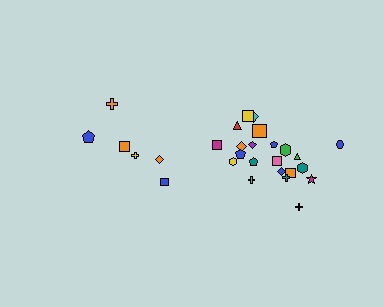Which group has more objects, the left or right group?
The right group.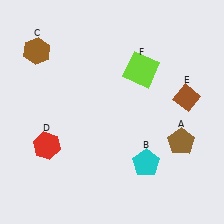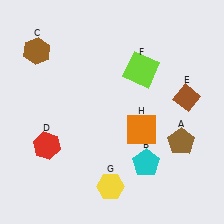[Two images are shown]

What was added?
A yellow hexagon (G), an orange square (H) were added in Image 2.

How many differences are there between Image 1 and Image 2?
There are 2 differences between the two images.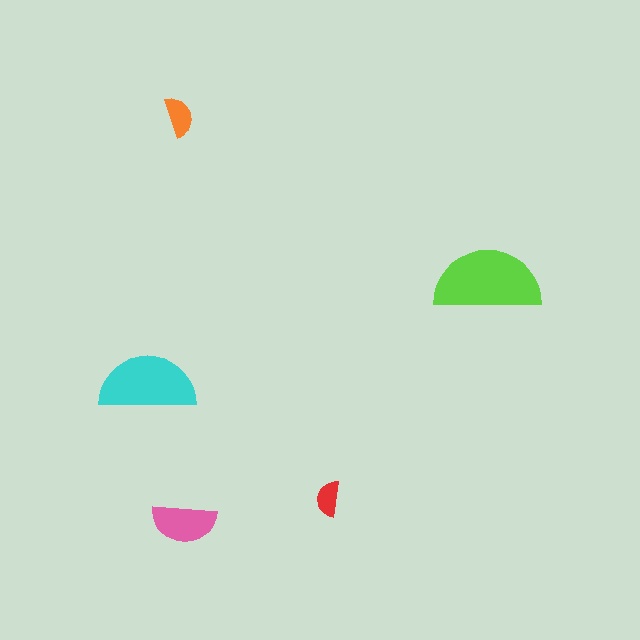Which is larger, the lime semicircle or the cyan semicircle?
The lime one.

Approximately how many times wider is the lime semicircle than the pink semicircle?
About 1.5 times wider.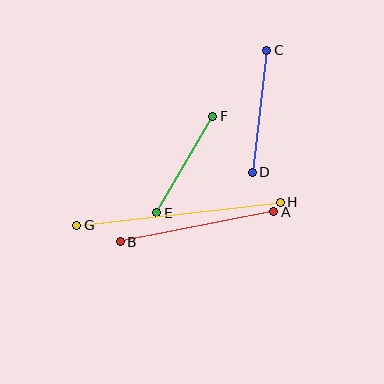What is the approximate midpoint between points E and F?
The midpoint is at approximately (185, 165) pixels.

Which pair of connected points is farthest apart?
Points G and H are farthest apart.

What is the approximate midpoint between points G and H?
The midpoint is at approximately (179, 214) pixels.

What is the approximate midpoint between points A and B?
The midpoint is at approximately (197, 227) pixels.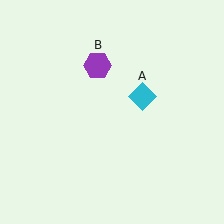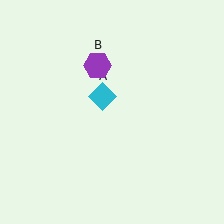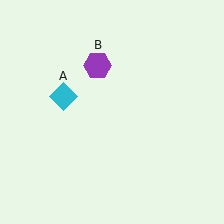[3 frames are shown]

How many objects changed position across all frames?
1 object changed position: cyan diamond (object A).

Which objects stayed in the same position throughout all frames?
Purple hexagon (object B) remained stationary.